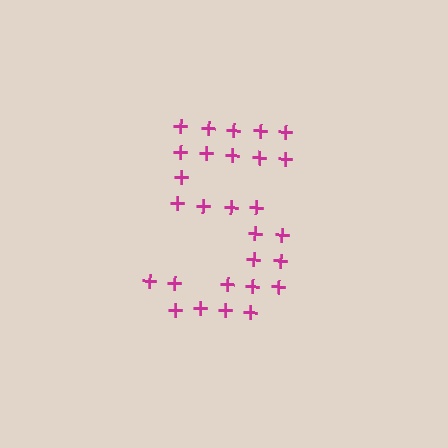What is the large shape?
The large shape is the digit 5.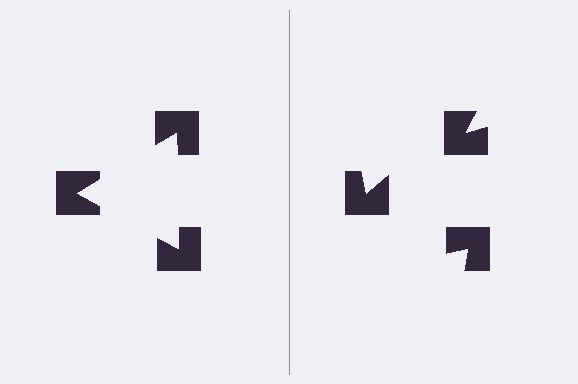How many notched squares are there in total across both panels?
6 — 3 on each side.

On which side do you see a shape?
An illusory triangle appears on the left side. On the right side the wedge cuts are rotated, so no coherent shape forms.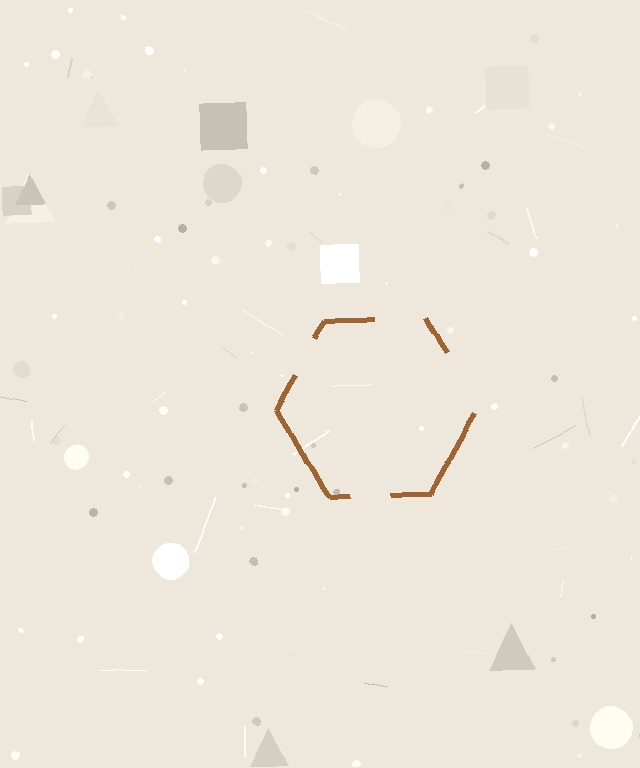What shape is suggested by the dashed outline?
The dashed outline suggests a hexagon.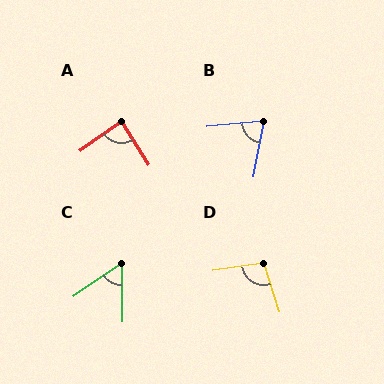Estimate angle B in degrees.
Approximately 74 degrees.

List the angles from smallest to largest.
C (55°), B (74°), A (87°), D (100°).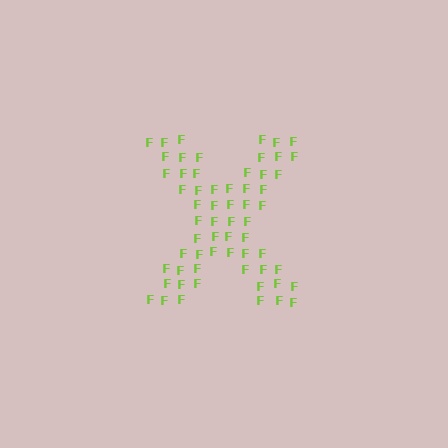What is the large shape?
The large shape is the letter X.